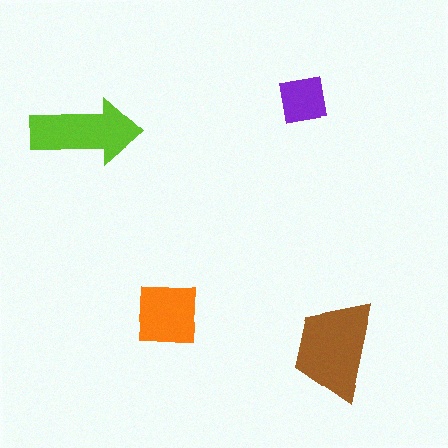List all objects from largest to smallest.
The brown trapezoid, the lime arrow, the orange square, the purple square.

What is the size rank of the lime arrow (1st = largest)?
2nd.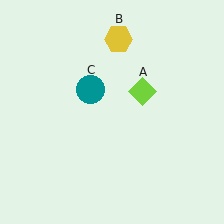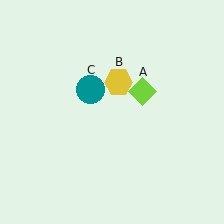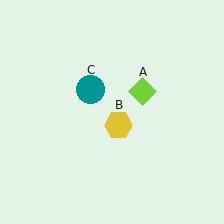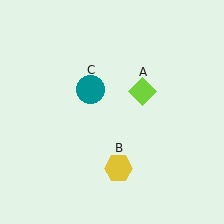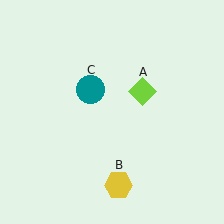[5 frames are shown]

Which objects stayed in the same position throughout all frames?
Lime diamond (object A) and teal circle (object C) remained stationary.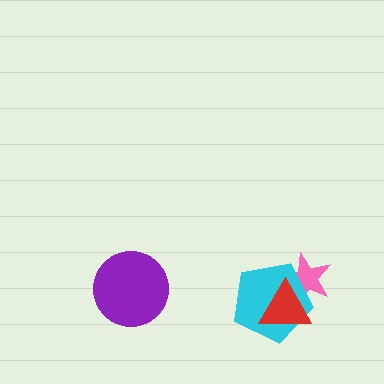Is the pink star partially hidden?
Yes, it is partially covered by another shape.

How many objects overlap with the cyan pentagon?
2 objects overlap with the cyan pentagon.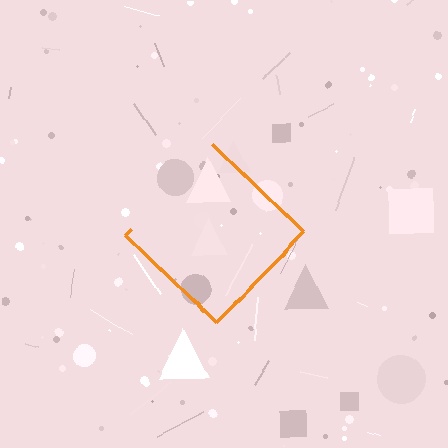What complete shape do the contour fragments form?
The contour fragments form a diamond.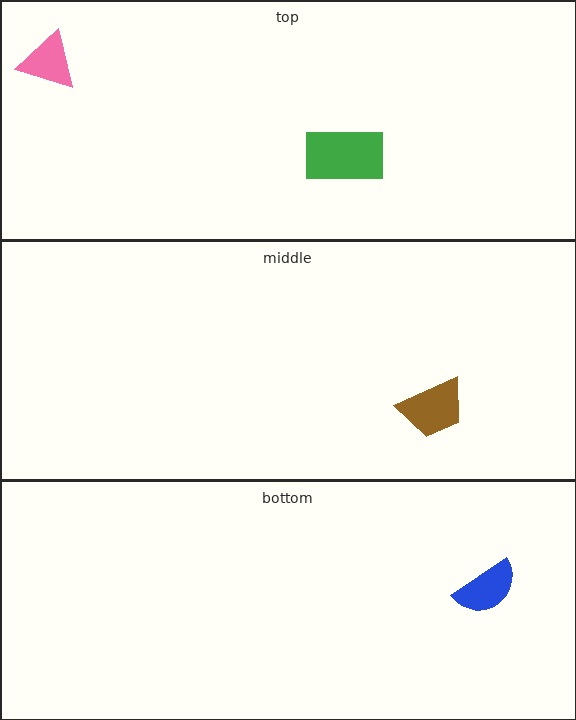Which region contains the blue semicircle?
The bottom region.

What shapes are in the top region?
The pink triangle, the green rectangle.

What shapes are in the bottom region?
The blue semicircle.